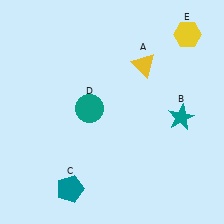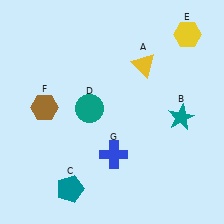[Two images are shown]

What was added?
A brown hexagon (F), a blue cross (G) were added in Image 2.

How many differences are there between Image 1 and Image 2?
There are 2 differences between the two images.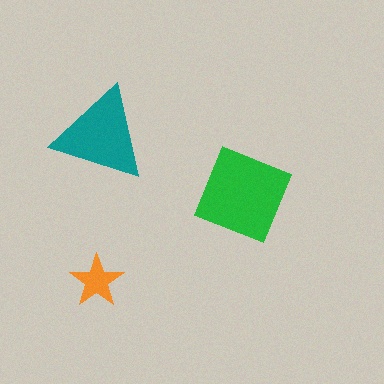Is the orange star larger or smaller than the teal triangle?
Smaller.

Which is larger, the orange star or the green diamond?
The green diamond.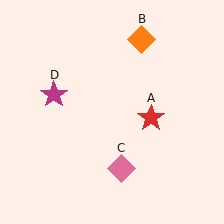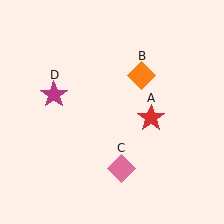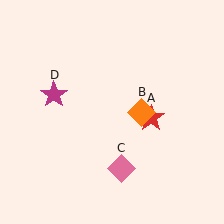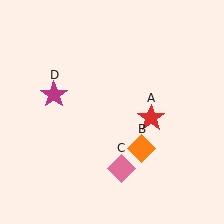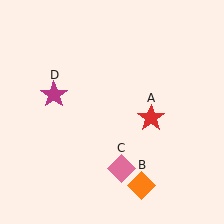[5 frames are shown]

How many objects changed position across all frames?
1 object changed position: orange diamond (object B).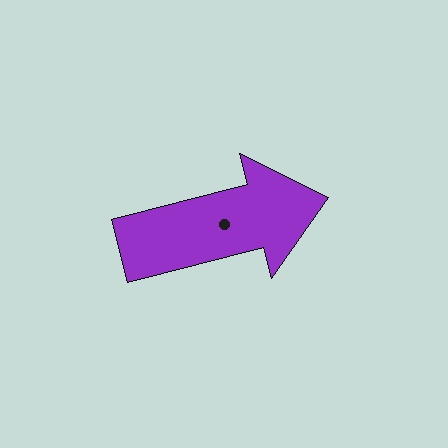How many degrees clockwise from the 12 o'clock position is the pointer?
Approximately 76 degrees.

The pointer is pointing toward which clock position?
Roughly 3 o'clock.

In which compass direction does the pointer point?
East.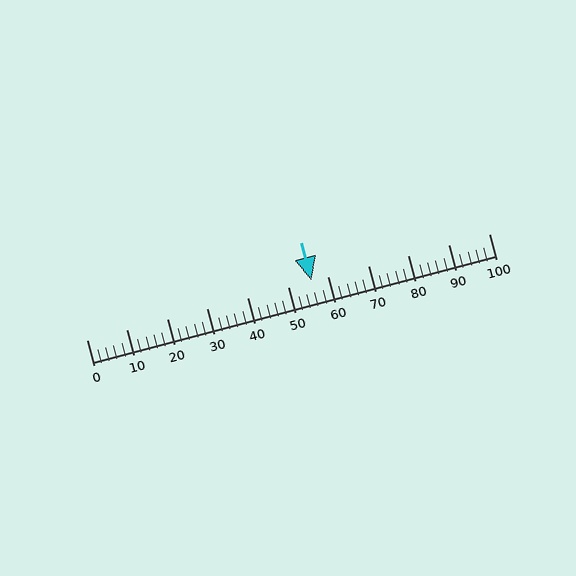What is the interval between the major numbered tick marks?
The major tick marks are spaced 10 units apart.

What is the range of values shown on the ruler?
The ruler shows values from 0 to 100.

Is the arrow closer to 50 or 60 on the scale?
The arrow is closer to 60.